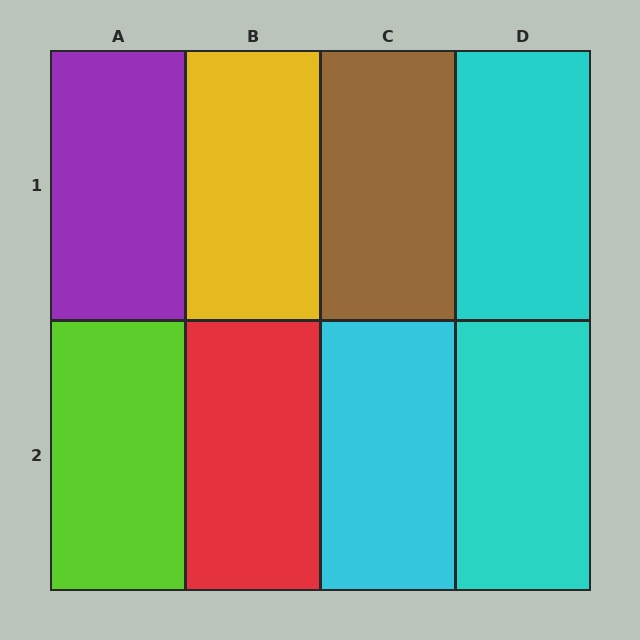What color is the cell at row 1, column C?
Brown.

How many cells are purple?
1 cell is purple.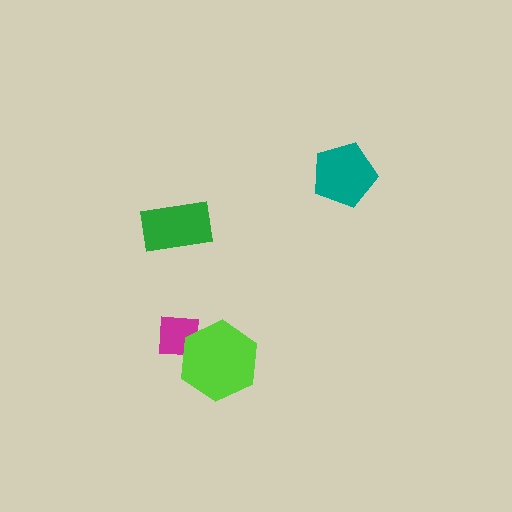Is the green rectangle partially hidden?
No, no other shape covers it.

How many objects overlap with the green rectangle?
0 objects overlap with the green rectangle.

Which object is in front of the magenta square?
The lime hexagon is in front of the magenta square.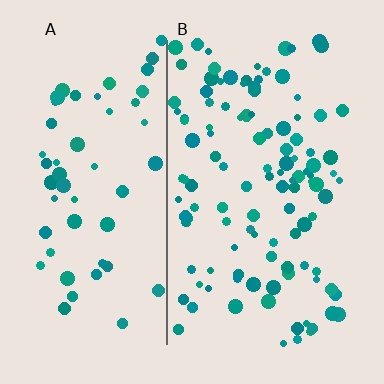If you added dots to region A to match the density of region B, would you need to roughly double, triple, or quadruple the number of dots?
Approximately double.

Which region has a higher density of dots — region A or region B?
B (the right).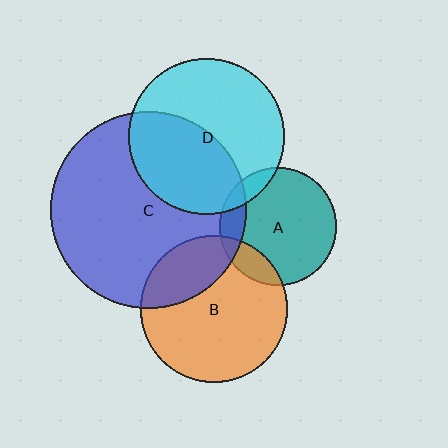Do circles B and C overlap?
Yes.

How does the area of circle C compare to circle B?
Approximately 1.8 times.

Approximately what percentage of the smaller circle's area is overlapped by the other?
Approximately 25%.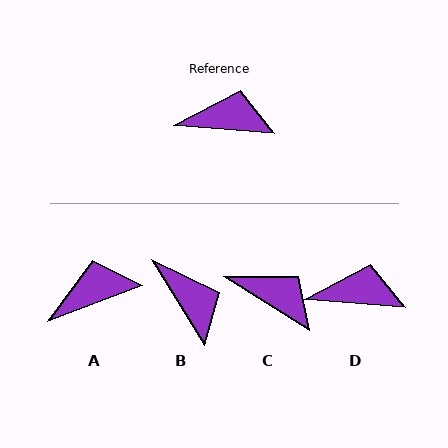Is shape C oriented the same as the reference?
No, it is off by about 28 degrees.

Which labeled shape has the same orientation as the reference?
D.